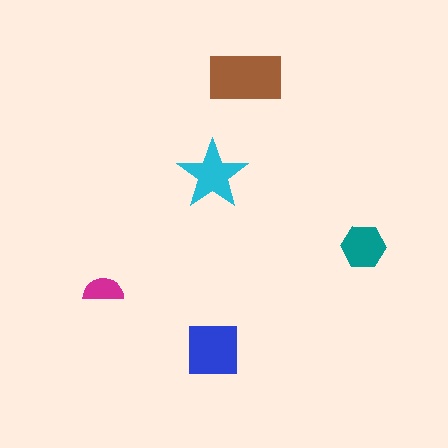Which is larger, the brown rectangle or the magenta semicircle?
The brown rectangle.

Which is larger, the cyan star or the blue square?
The blue square.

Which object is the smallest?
The magenta semicircle.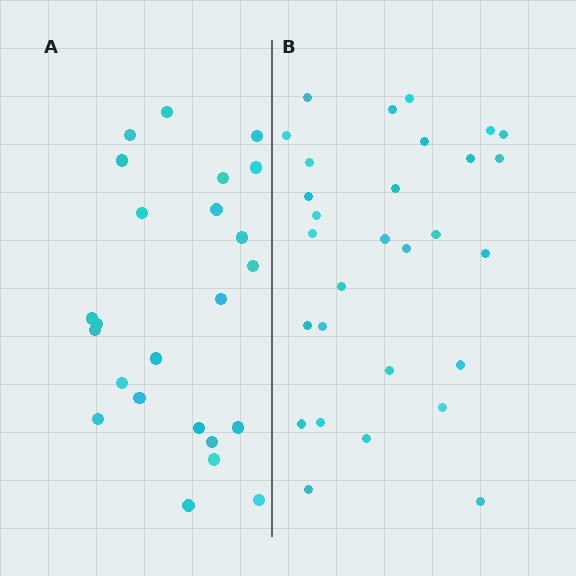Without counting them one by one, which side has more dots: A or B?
Region B (the right region) has more dots.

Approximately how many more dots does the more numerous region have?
Region B has about 5 more dots than region A.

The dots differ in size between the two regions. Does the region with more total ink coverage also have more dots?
No. Region A has more total ink coverage because its dots are larger, but region B actually contains more individual dots. Total area can be misleading — the number of items is what matters here.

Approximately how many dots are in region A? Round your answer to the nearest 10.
About 20 dots. (The exact count is 24, which rounds to 20.)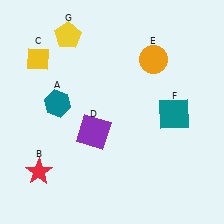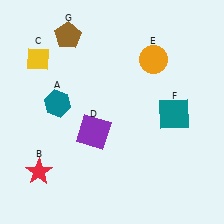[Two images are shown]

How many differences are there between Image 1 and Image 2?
There is 1 difference between the two images.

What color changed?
The pentagon (G) changed from yellow in Image 1 to brown in Image 2.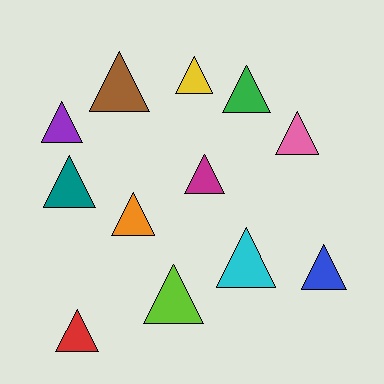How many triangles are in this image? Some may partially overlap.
There are 12 triangles.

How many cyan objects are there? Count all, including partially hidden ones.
There is 1 cyan object.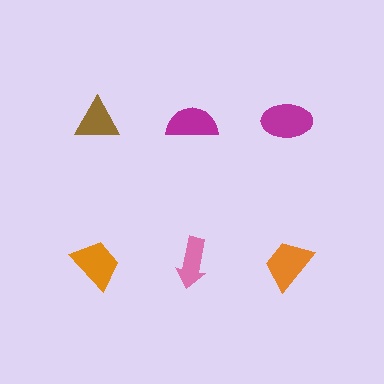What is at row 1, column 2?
A magenta semicircle.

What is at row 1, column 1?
A brown triangle.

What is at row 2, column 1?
An orange trapezoid.